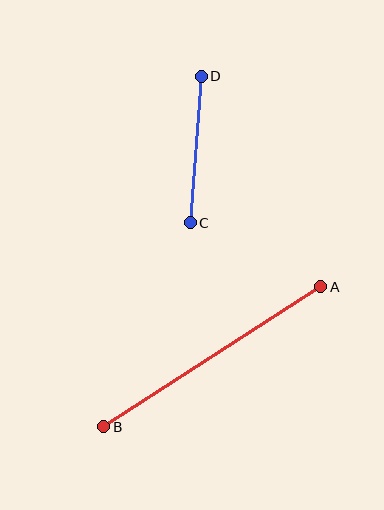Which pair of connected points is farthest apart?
Points A and B are farthest apart.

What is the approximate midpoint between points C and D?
The midpoint is at approximately (196, 149) pixels.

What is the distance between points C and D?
The distance is approximately 147 pixels.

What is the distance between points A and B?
The distance is approximately 258 pixels.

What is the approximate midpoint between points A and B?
The midpoint is at approximately (212, 357) pixels.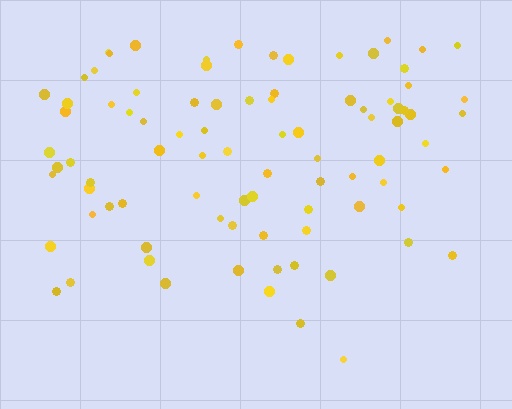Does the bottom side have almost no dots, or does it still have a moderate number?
Still a moderate number, just noticeably fewer than the top.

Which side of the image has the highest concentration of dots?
The top.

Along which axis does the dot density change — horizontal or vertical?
Vertical.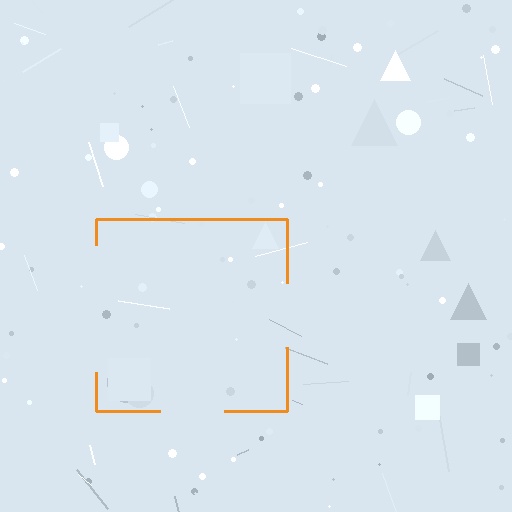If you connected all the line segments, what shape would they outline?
They would outline a square.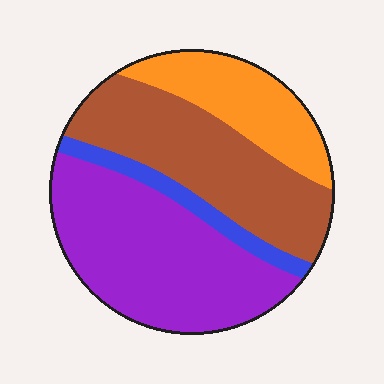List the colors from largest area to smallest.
From largest to smallest: purple, brown, orange, blue.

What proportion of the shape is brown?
Brown covers 33% of the shape.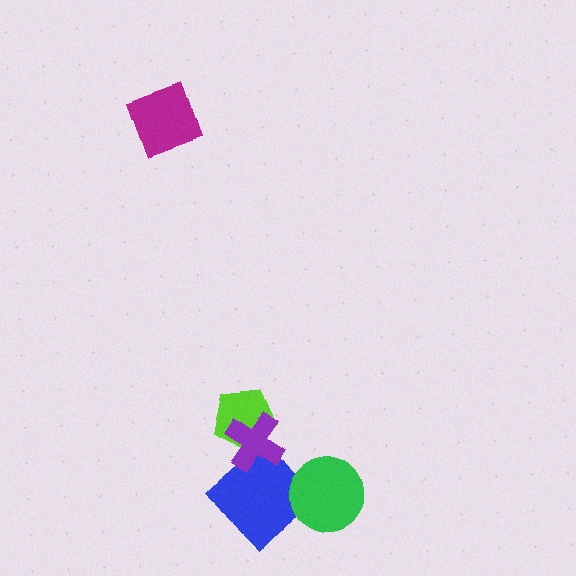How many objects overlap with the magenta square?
0 objects overlap with the magenta square.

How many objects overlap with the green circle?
1 object overlaps with the green circle.